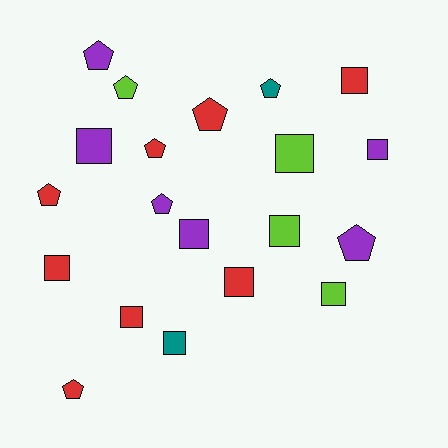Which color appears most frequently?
Red, with 8 objects.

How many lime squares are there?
There are 3 lime squares.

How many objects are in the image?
There are 20 objects.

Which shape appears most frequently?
Square, with 11 objects.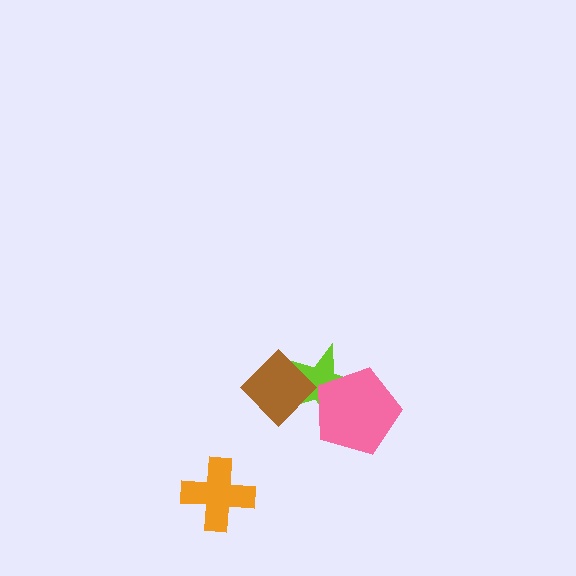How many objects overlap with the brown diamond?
1 object overlaps with the brown diamond.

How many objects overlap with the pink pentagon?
1 object overlaps with the pink pentagon.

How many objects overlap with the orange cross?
0 objects overlap with the orange cross.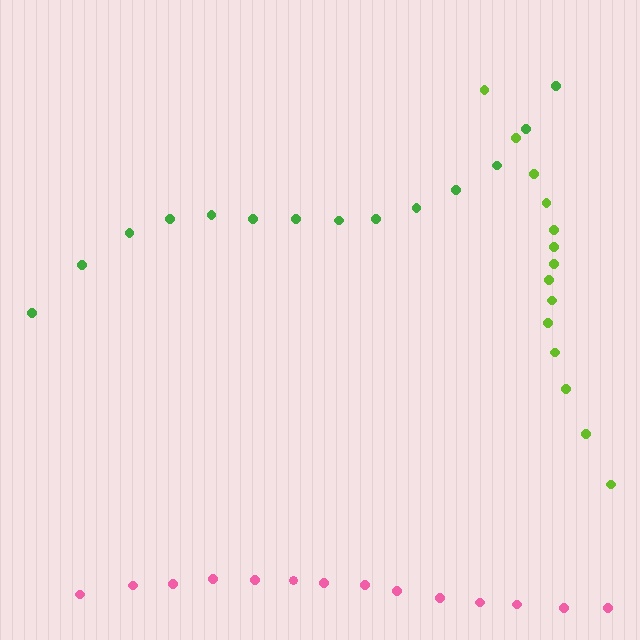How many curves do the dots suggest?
There are 3 distinct paths.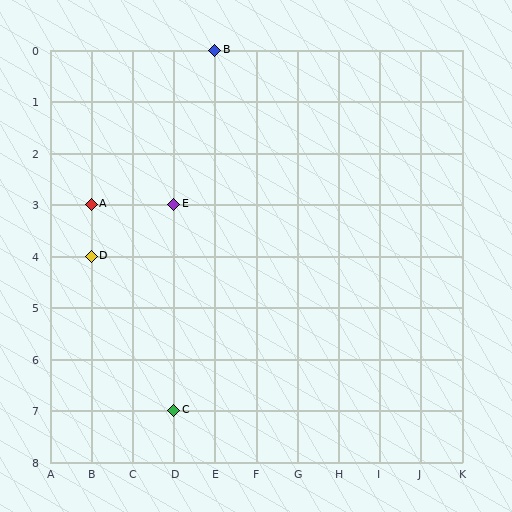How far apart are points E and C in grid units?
Points E and C are 4 rows apart.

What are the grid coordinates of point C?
Point C is at grid coordinates (D, 7).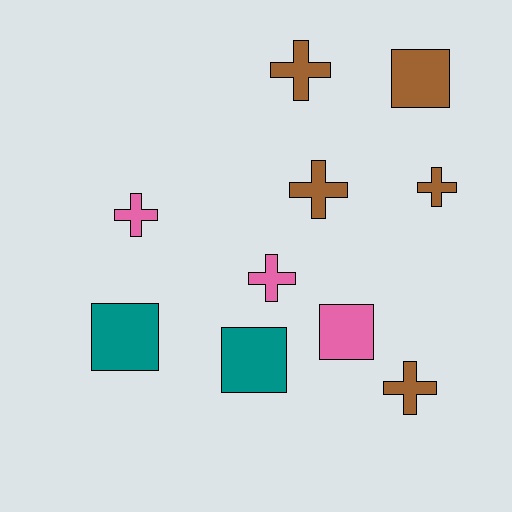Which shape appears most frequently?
Cross, with 6 objects.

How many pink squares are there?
There is 1 pink square.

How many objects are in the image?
There are 10 objects.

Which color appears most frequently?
Brown, with 5 objects.